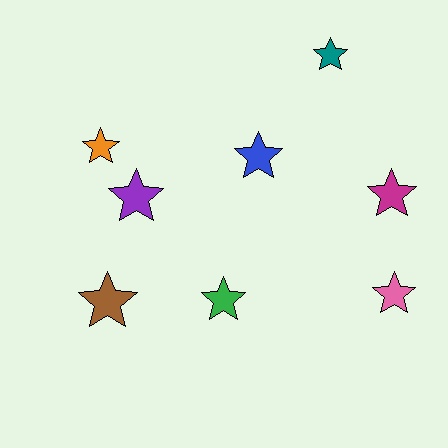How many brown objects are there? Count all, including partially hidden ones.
There is 1 brown object.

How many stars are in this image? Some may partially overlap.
There are 8 stars.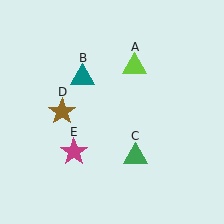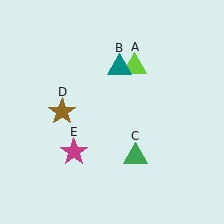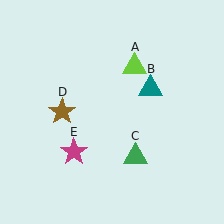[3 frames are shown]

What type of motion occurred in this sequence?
The teal triangle (object B) rotated clockwise around the center of the scene.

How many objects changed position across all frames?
1 object changed position: teal triangle (object B).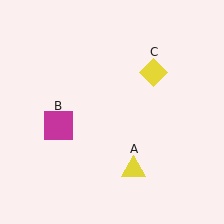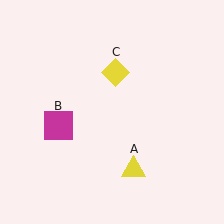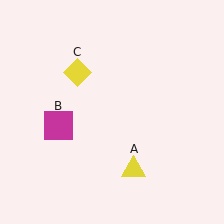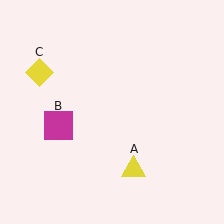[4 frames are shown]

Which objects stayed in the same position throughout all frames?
Yellow triangle (object A) and magenta square (object B) remained stationary.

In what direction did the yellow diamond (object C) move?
The yellow diamond (object C) moved left.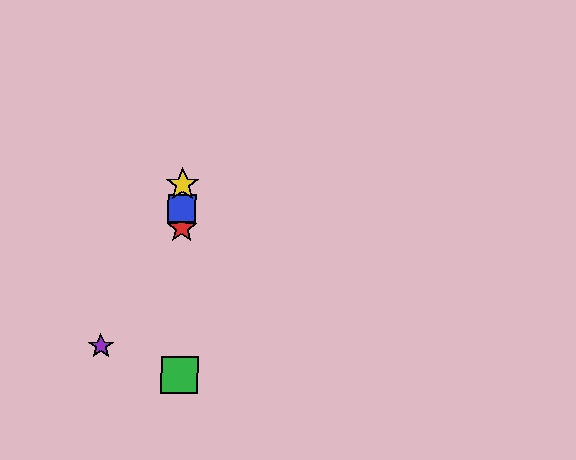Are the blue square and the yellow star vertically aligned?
Yes, both are at x≈182.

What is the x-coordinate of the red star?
The red star is at x≈182.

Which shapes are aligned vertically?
The red star, the blue square, the green square, the yellow star are aligned vertically.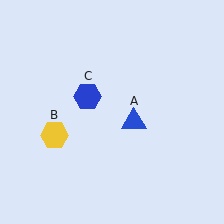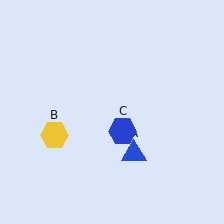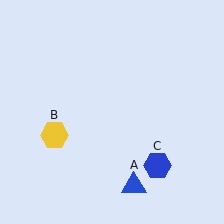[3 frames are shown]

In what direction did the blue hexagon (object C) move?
The blue hexagon (object C) moved down and to the right.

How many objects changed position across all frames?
2 objects changed position: blue triangle (object A), blue hexagon (object C).